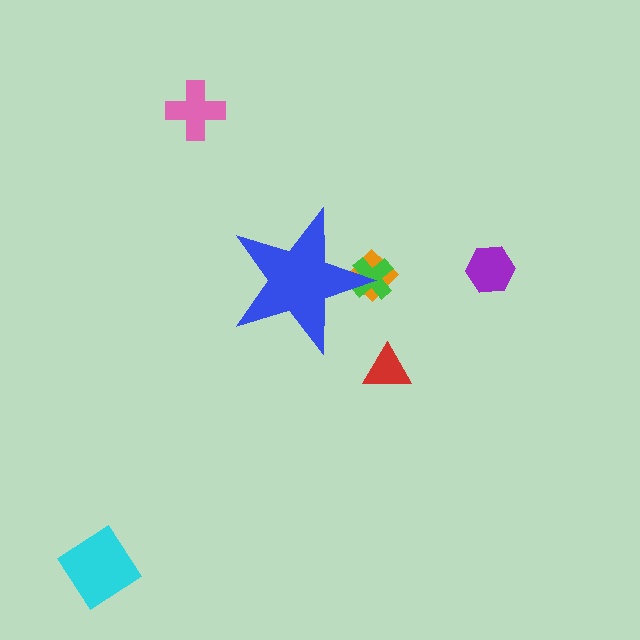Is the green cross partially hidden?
Yes, the green cross is partially hidden behind the blue star.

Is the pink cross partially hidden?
No, the pink cross is fully visible.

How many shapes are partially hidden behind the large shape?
2 shapes are partially hidden.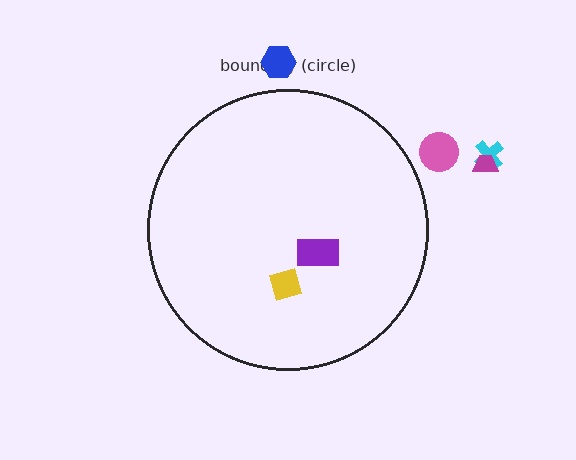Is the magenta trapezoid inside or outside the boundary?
Outside.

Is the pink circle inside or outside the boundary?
Outside.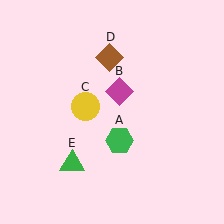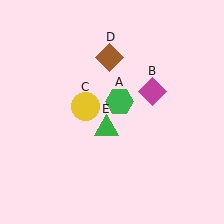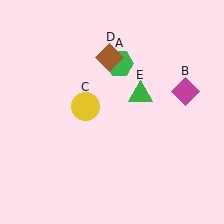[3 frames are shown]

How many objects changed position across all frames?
3 objects changed position: green hexagon (object A), magenta diamond (object B), green triangle (object E).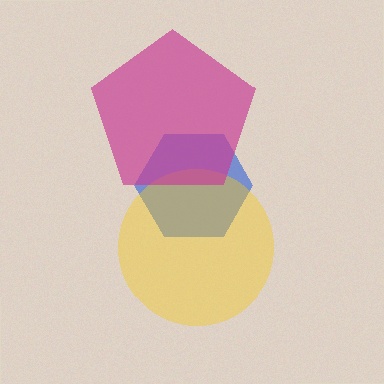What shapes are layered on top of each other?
The layered shapes are: a blue hexagon, a yellow circle, a magenta pentagon.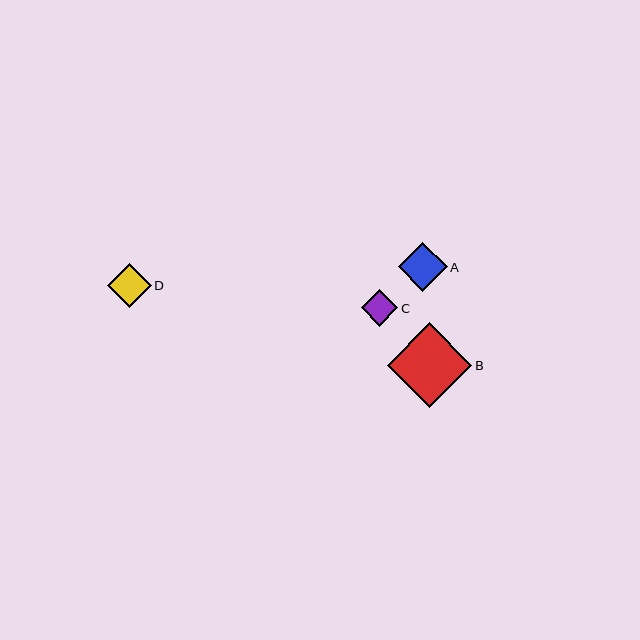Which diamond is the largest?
Diamond B is the largest with a size of approximately 85 pixels.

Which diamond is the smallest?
Diamond C is the smallest with a size of approximately 37 pixels.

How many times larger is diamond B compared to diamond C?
Diamond B is approximately 2.3 times the size of diamond C.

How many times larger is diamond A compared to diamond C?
Diamond A is approximately 1.3 times the size of diamond C.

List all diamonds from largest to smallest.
From largest to smallest: B, A, D, C.